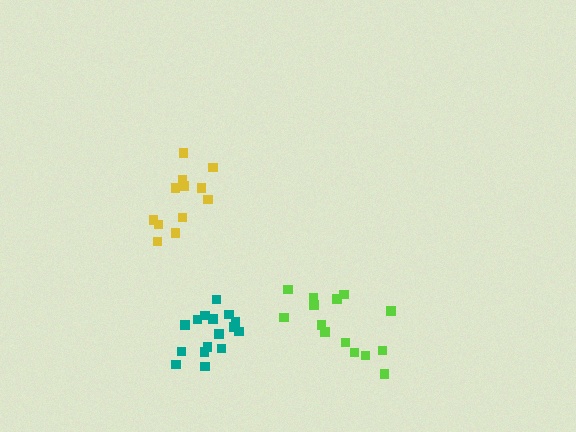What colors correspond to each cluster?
The clusters are colored: lime, yellow, teal.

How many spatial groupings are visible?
There are 3 spatial groupings.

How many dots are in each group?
Group 1: 14 dots, Group 2: 13 dots, Group 3: 16 dots (43 total).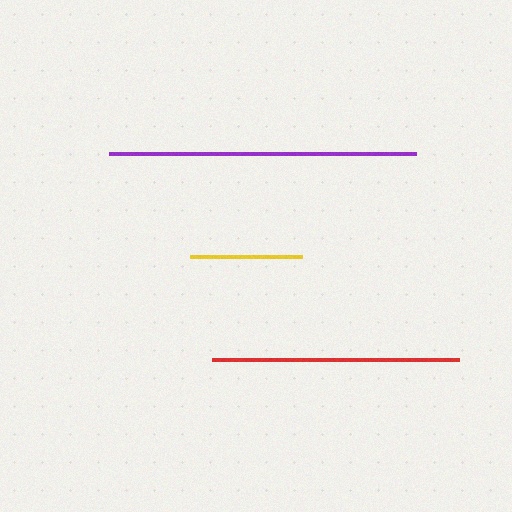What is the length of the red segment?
The red segment is approximately 247 pixels long.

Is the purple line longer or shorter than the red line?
The purple line is longer than the red line.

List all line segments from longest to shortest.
From longest to shortest: purple, red, yellow.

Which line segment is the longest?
The purple line is the longest at approximately 308 pixels.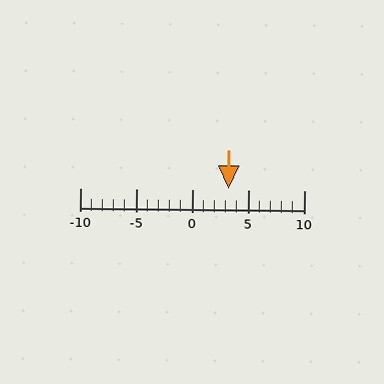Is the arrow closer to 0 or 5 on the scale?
The arrow is closer to 5.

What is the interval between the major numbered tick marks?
The major tick marks are spaced 5 units apart.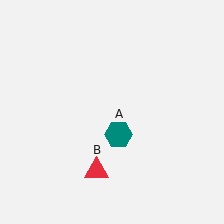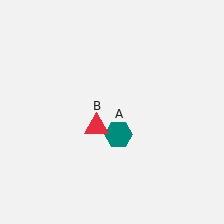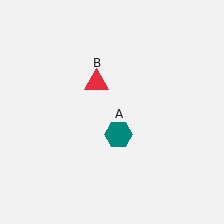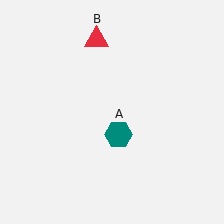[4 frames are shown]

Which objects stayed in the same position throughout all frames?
Teal hexagon (object A) remained stationary.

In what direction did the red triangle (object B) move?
The red triangle (object B) moved up.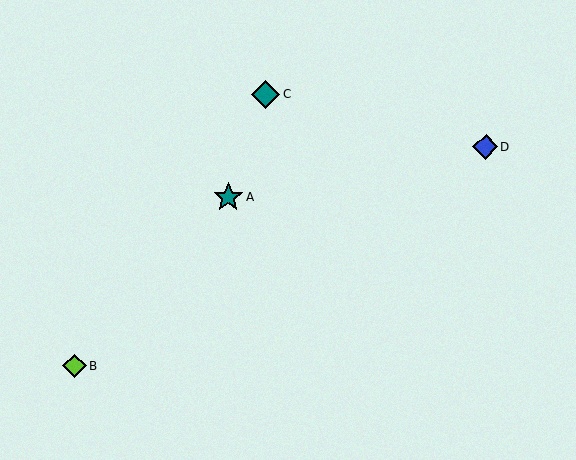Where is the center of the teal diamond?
The center of the teal diamond is at (265, 94).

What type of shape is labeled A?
Shape A is a teal star.